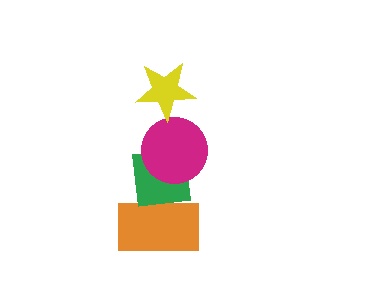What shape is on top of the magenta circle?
The yellow star is on top of the magenta circle.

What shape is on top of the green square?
The magenta circle is on top of the green square.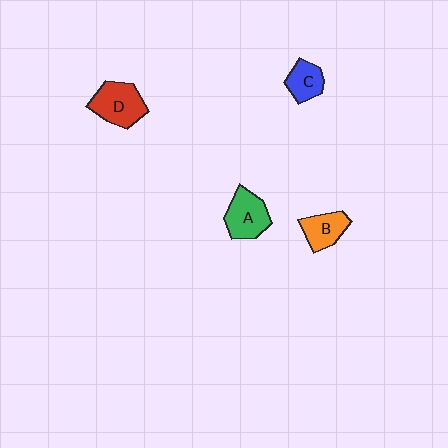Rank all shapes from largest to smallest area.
From largest to smallest: D (red), A (green), B (orange), C (blue).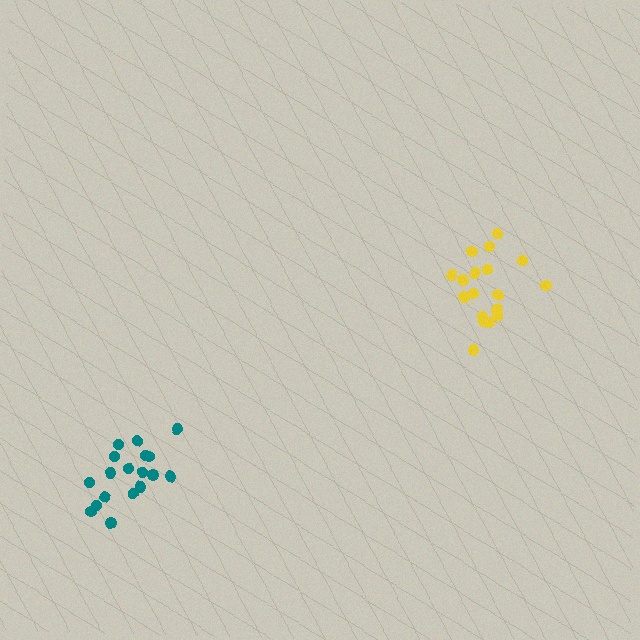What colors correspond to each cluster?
The clusters are colored: teal, yellow.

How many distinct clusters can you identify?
There are 2 distinct clusters.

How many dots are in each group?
Group 1: 18 dots, Group 2: 18 dots (36 total).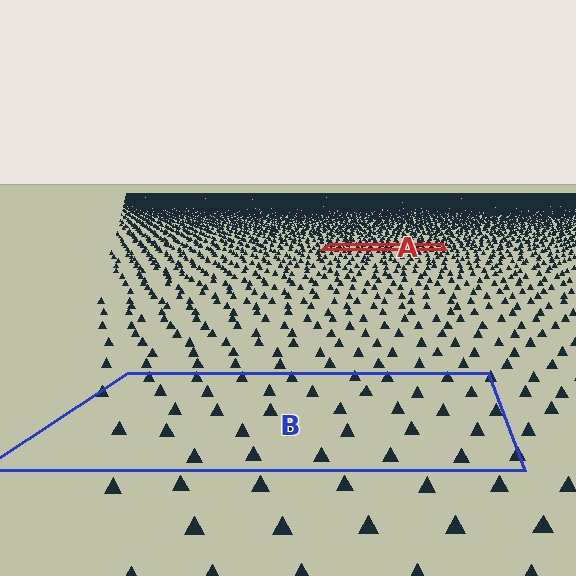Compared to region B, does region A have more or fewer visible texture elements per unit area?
Region A has more texture elements per unit area — they are packed more densely because it is farther away.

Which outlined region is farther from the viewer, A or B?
Region A is farther from the viewer — the texture elements inside it appear smaller and more densely packed.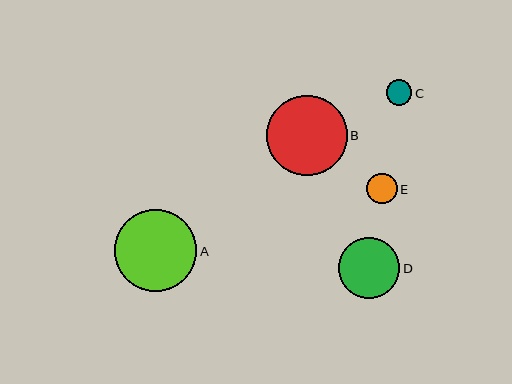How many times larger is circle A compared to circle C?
Circle A is approximately 3.2 times the size of circle C.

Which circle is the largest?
Circle A is the largest with a size of approximately 82 pixels.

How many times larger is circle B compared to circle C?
Circle B is approximately 3.1 times the size of circle C.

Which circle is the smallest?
Circle C is the smallest with a size of approximately 26 pixels.